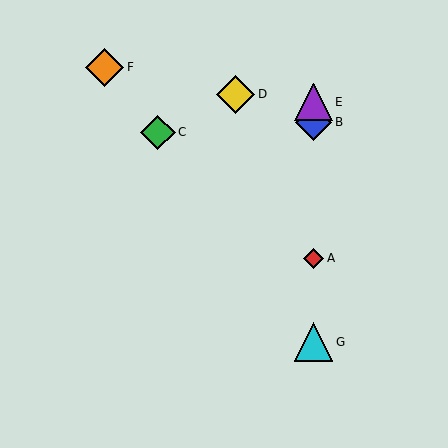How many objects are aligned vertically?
4 objects (A, B, E, G) are aligned vertically.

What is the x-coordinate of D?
Object D is at x≈236.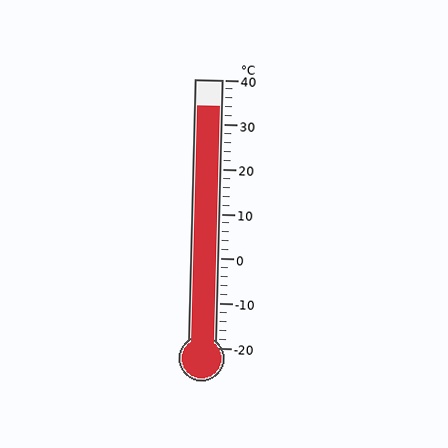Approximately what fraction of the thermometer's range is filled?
The thermometer is filled to approximately 90% of its range.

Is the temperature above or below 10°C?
The temperature is above 10°C.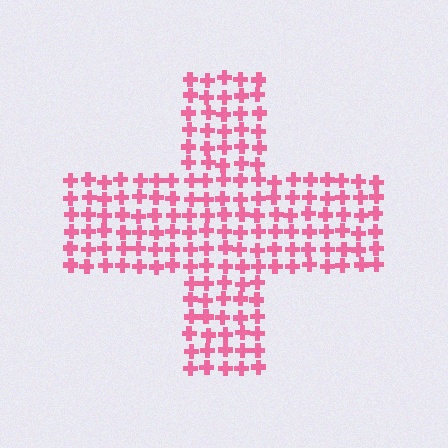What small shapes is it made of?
It is made of small crosses.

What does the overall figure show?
The overall figure shows a cross.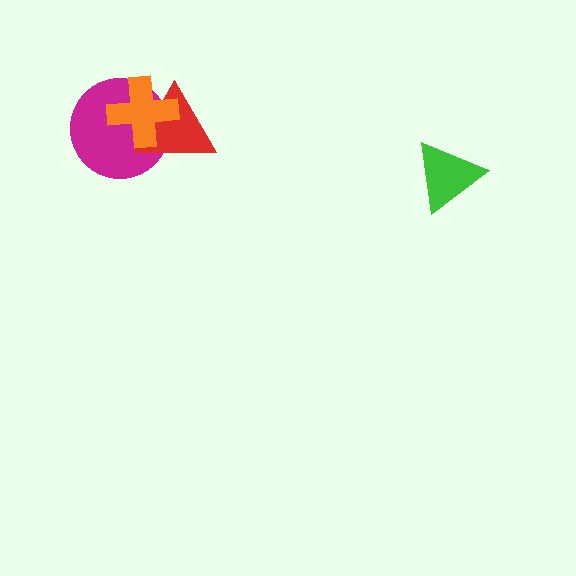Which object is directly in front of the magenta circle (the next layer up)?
The red triangle is directly in front of the magenta circle.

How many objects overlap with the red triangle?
2 objects overlap with the red triangle.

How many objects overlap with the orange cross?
2 objects overlap with the orange cross.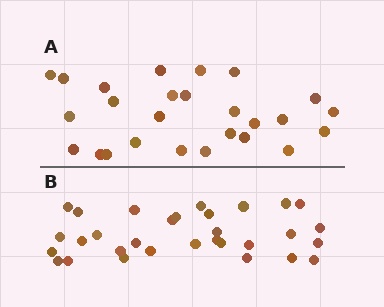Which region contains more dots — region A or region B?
Region B (the bottom region) has more dots.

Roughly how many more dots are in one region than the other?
Region B has about 5 more dots than region A.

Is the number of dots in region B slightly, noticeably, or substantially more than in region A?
Region B has only slightly more — the two regions are fairly close. The ratio is roughly 1.2 to 1.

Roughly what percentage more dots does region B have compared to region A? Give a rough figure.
About 20% more.